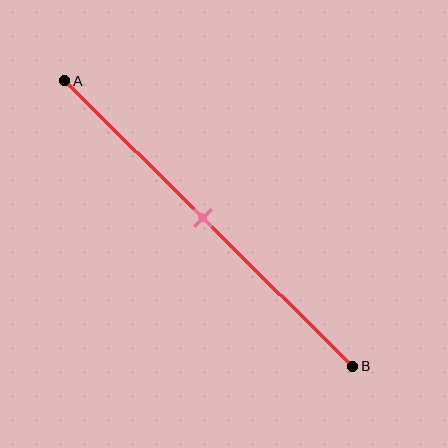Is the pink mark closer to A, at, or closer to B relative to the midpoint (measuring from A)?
The pink mark is approximately at the midpoint of segment AB.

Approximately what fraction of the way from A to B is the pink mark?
The pink mark is approximately 50% of the way from A to B.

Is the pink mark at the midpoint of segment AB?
Yes, the mark is approximately at the midpoint.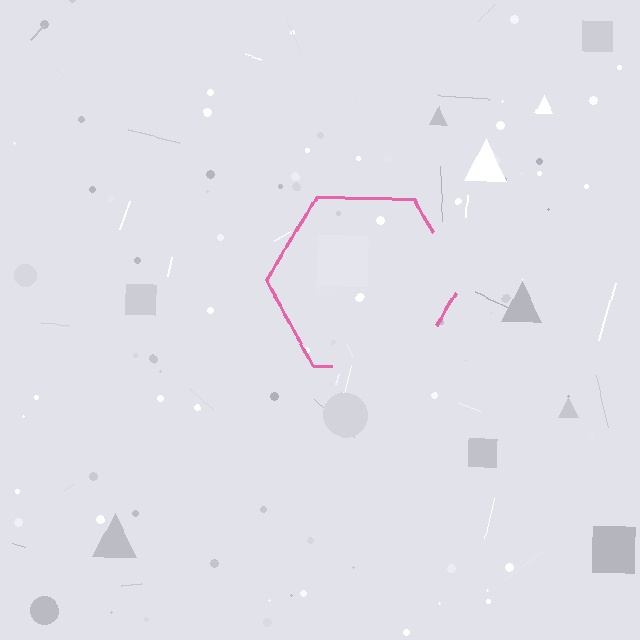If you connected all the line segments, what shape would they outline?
They would outline a hexagon.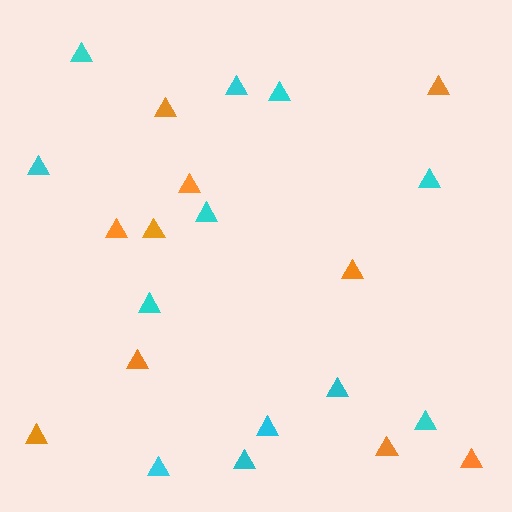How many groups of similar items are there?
There are 2 groups: one group of cyan triangles (12) and one group of orange triangles (10).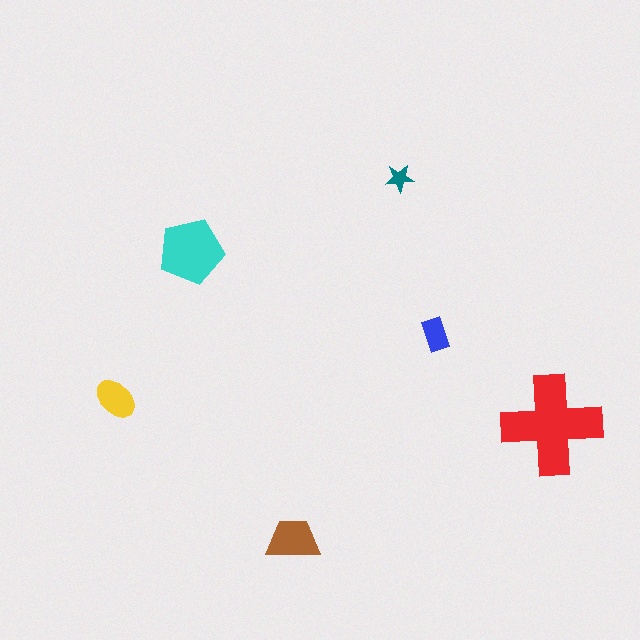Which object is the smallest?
The teal star.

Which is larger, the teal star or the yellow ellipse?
The yellow ellipse.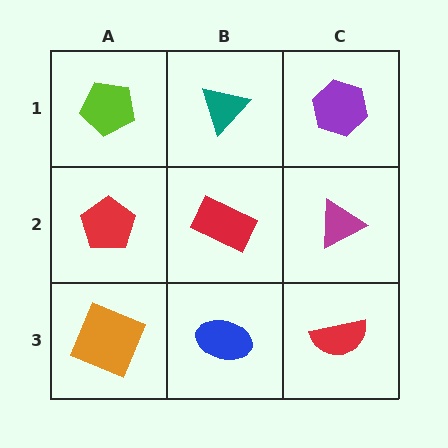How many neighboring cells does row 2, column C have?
3.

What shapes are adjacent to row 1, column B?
A red rectangle (row 2, column B), a lime pentagon (row 1, column A), a purple hexagon (row 1, column C).